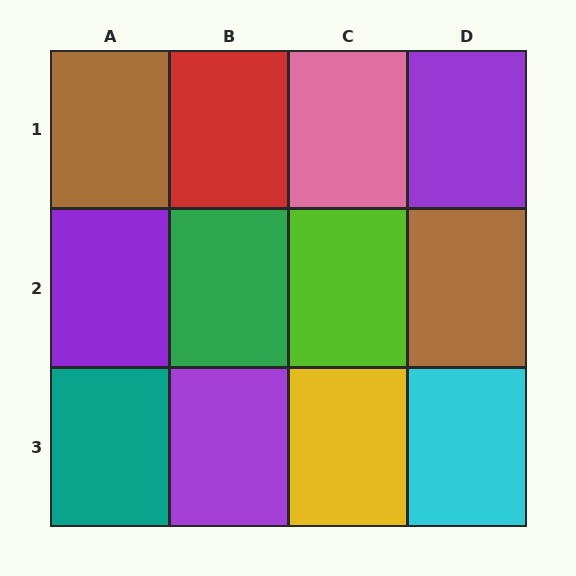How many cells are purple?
3 cells are purple.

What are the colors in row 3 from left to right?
Teal, purple, yellow, cyan.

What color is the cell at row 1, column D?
Purple.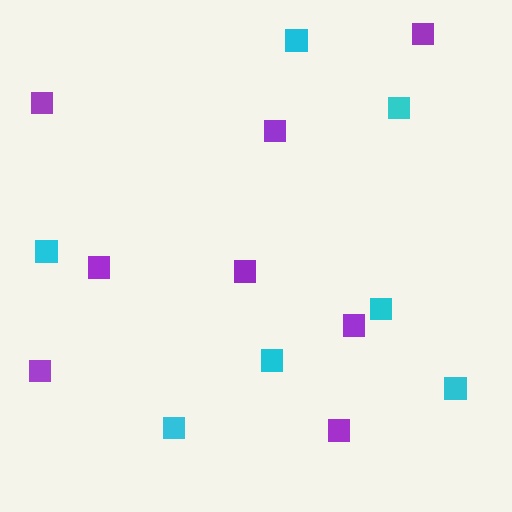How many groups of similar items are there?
There are 2 groups: one group of cyan squares (7) and one group of purple squares (8).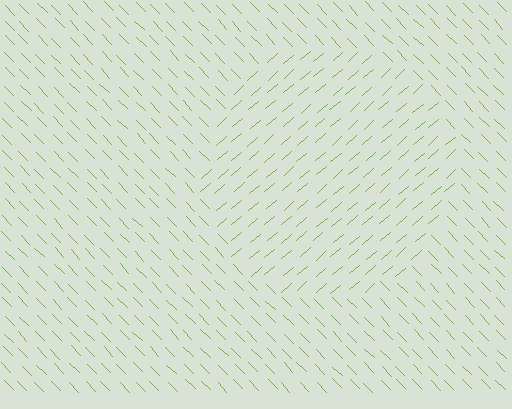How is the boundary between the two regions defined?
The boundary is defined purely by a change in line orientation (approximately 86 degrees difference). All lines are the same color and thickness.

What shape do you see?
I see a circle.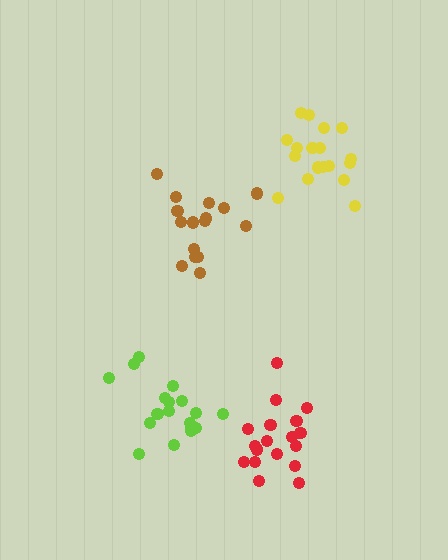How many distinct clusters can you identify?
There are 4 distinct clusters.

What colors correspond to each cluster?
The clusters are colored: red, yellow, lime, brown.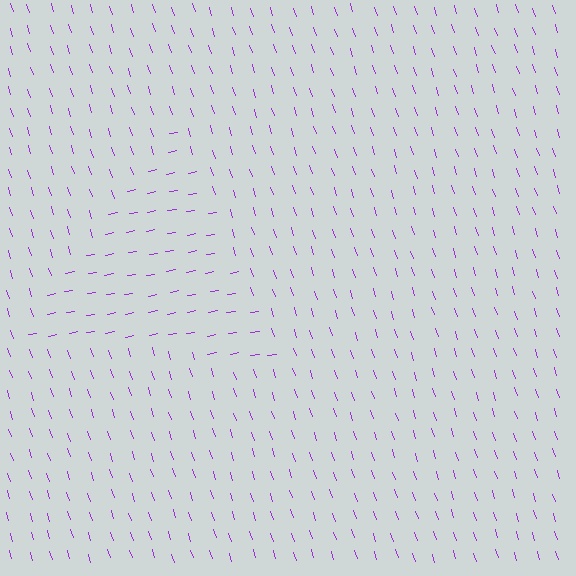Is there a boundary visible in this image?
Yes, there is a texture boundary formed by a change in line orientation.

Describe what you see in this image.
The image is filled with small purple line segments. A triangle region in the image has lines oriented differently from the surrounding lines, creating a visible texture boundary.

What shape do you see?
I see a triangle.